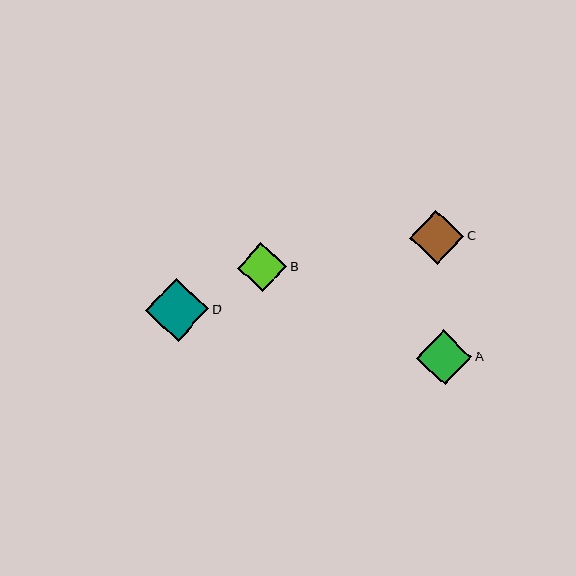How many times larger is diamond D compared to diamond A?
Diamond D is approximately 1.2 times the size of diamond A.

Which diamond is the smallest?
Diamond B is the smallest with a size of approximately 49 pixels.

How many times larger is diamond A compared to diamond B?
Diamond A is approximately 1.1 times the size of diamond B.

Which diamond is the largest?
Diamond D is the largest with a size of approximately 63 pixels.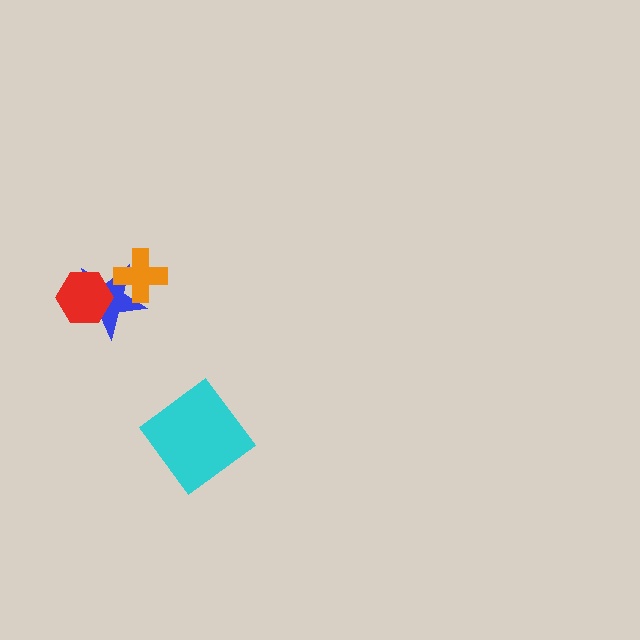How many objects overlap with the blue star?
2 objects overlap with the blue star.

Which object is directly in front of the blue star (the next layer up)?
The red hexagon is directly in front of the blue star.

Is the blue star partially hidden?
Yes, it is partially covered by another shape.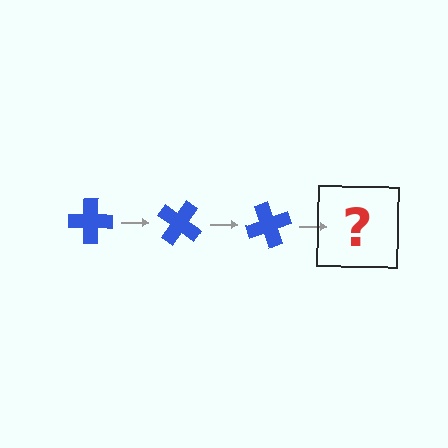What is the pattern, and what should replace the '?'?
The pattern is that the cross rotates 35 degrees each step. The '?' should be a blue cross rotated 105 degrees.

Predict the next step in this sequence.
The next step is a blue cross rotated 105 degrees.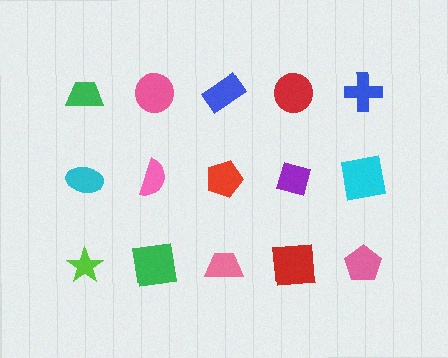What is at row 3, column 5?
A pink pentagon.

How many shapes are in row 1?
5 shapes.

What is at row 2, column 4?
A purple diamond.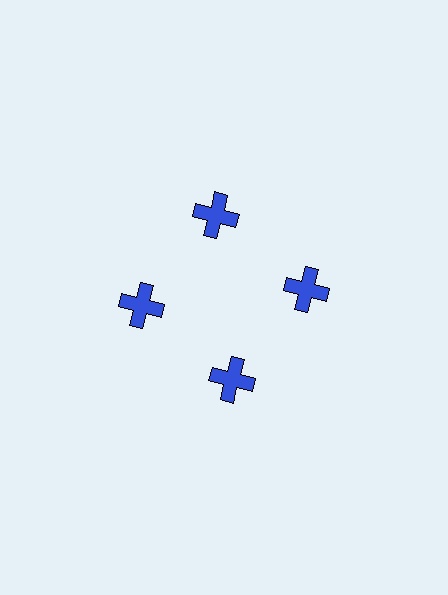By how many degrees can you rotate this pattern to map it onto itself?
The pattern maps onto itself every 90 degrees of rotation.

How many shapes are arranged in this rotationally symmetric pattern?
There are 4 shapes, arranged in 4 groups of 1.